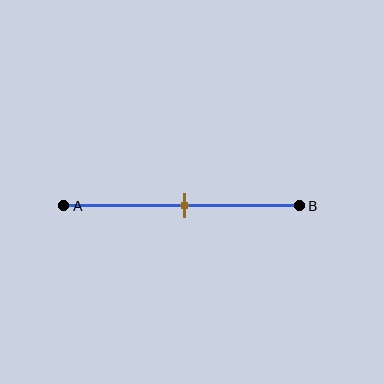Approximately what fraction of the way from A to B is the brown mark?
The brown mark is approximately 50% of the way from A to B.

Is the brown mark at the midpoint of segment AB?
Yes, the mark is approximately at the midpoint.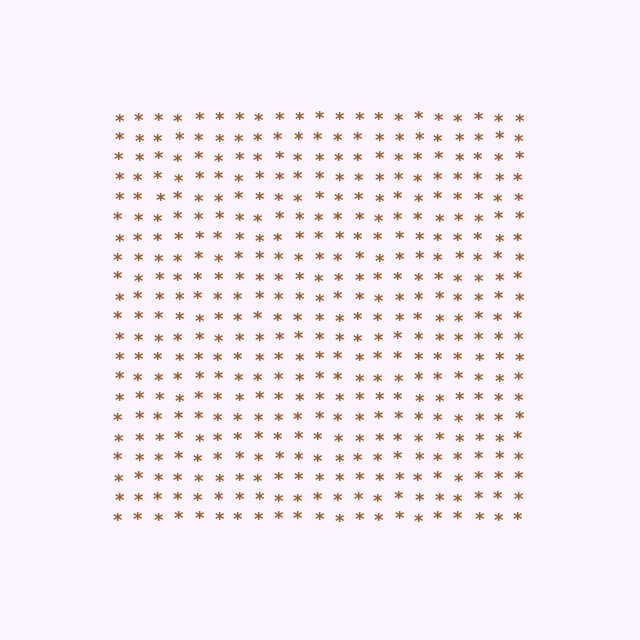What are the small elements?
The small elements are asterisks.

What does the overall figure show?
The overall figure shows a square.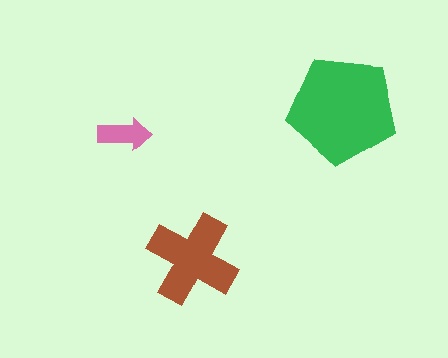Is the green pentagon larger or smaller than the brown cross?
Larger.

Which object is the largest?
The green pentagon.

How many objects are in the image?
There are 3 objects in the image.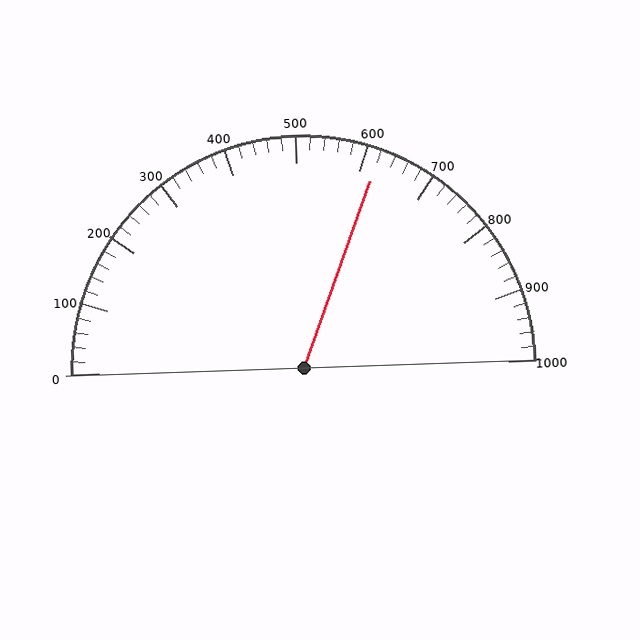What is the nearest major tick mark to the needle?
The nearest major tick mark is 600.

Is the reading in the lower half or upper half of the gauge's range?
The reading is in the upper half of the range (0 to 1000).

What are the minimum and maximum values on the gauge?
The gauge ranges from 0 to 1000.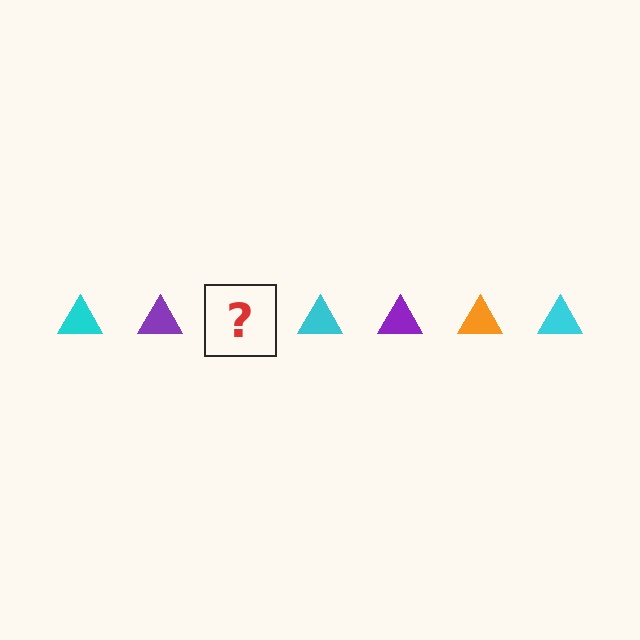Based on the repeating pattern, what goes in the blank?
The blank should be an orange triangle.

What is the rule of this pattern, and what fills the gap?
The rule is that the pattern cycles through cyan, purple, orange triangles. The gap should be filled with an orange triangle.